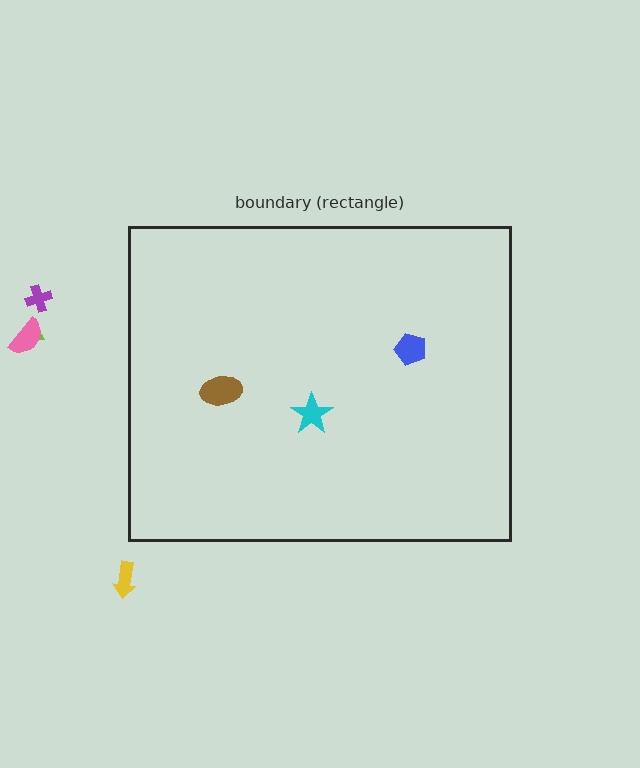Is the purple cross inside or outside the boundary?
Outside.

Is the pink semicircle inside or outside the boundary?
Outside.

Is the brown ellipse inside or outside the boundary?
Inside.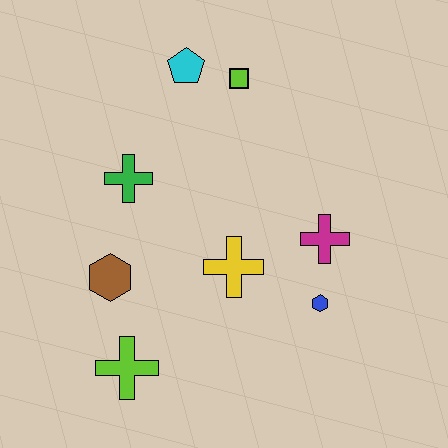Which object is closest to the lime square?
The cyan pentagon is closest to the lime square.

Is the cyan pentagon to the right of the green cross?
Yes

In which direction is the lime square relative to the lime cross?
The lime square is above the lime cross.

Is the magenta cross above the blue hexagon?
Yes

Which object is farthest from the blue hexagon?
The cyan pentagon is farthest from the blue hexagon.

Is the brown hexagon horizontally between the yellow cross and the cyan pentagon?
No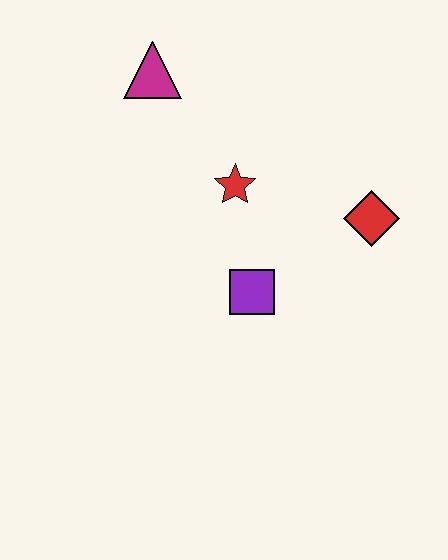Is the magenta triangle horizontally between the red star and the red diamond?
No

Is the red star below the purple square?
No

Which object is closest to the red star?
The purple square is closest to the red star.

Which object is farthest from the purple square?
The magenta triangle is farthest from the purple square.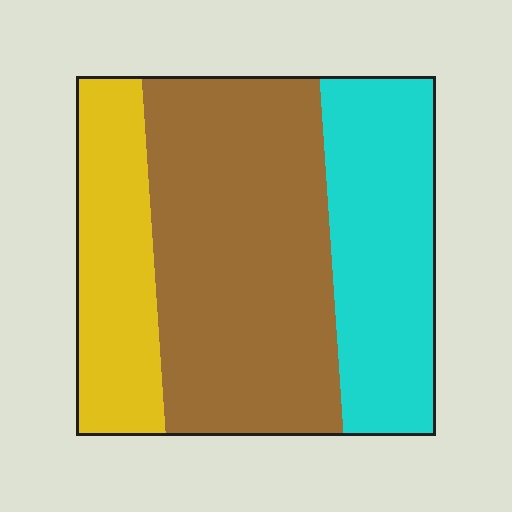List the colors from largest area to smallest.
From largest to smallest: brown, cyan, yellow.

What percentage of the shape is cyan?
Cyan takes up between a sixth and a third of the shape.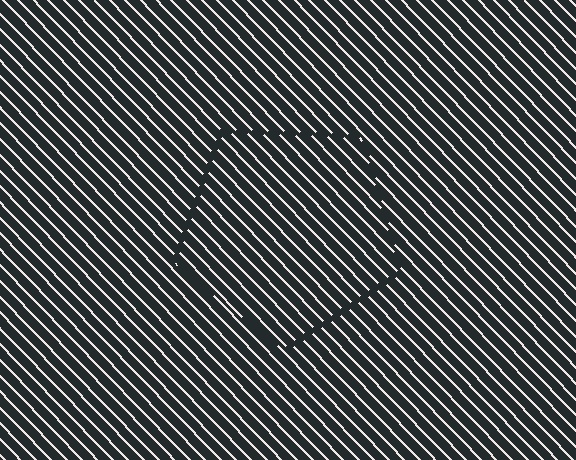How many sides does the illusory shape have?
5 sides — the line-ends trace a pentagon.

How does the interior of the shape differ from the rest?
The interior of the shape contains the same grating, shifted by half a period — the contour is defined by the phase discontinuity where line-ends from the inner and outer gratings abut.